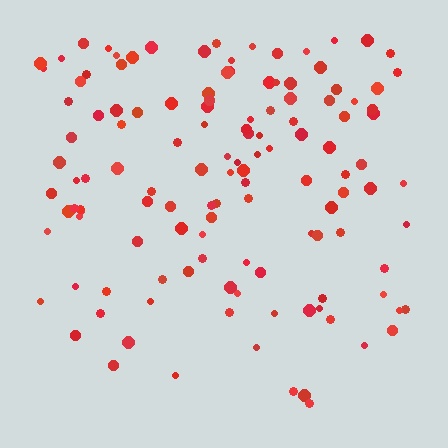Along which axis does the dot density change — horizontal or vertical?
Vertical.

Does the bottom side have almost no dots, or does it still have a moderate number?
Still a moderate number, just noticeably fewer than the top.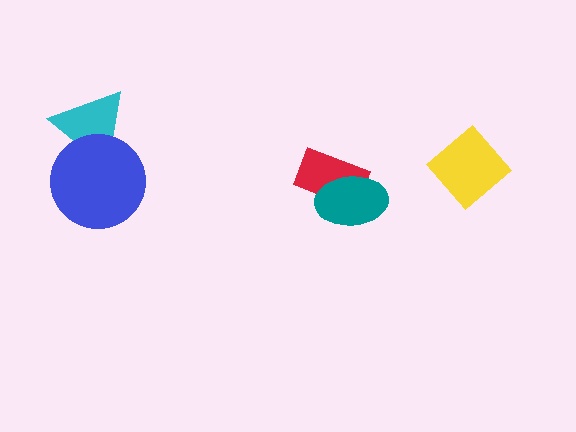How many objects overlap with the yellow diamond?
0 objects overlap with the yellow diamond.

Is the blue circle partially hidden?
No, no other shape covers it.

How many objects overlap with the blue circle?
1 object overlaps with the blue circle.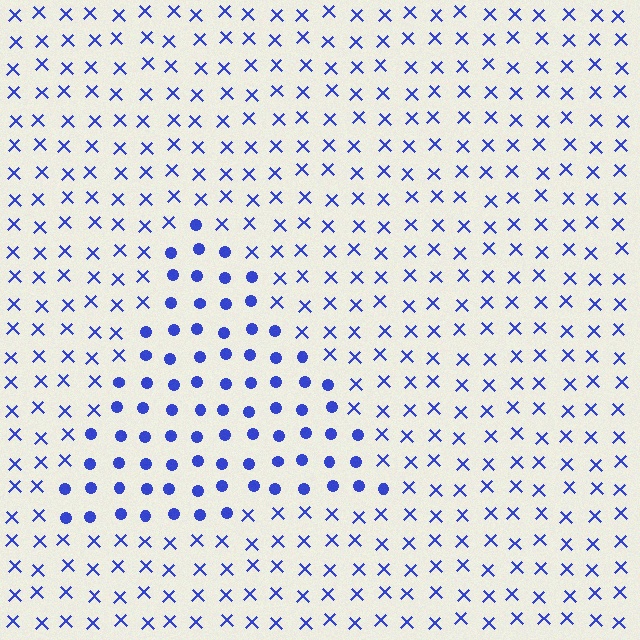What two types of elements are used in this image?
The image uses circles inside the triangle region and X marks outside it.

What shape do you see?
I see a triangle.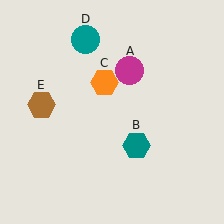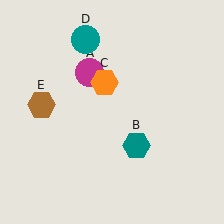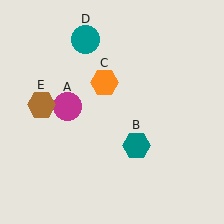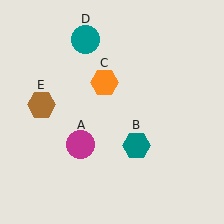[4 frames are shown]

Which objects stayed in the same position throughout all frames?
Teal hexagon (object B) and orange hexagon (object C) and teal circle (object D) and brown hexagon (object E) remained stationary.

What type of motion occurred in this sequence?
The magenta circle (object A) rotated counterclockwise around the center of the scene.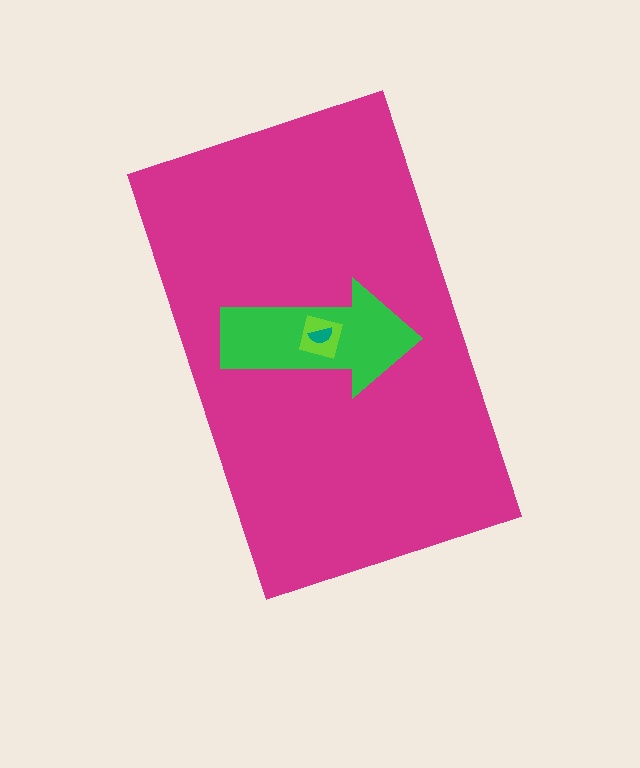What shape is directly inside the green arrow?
The lime square.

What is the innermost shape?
The teal semicircle.